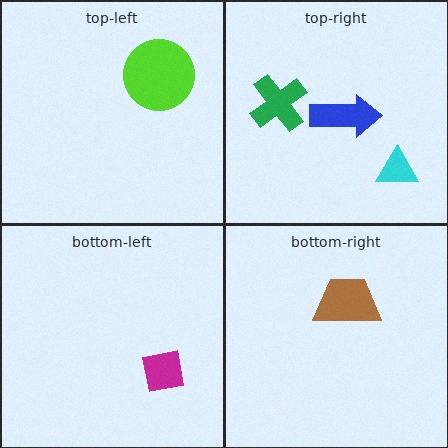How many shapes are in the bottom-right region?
1.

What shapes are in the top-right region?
The cyan triangle, the green cross, the blue arrow.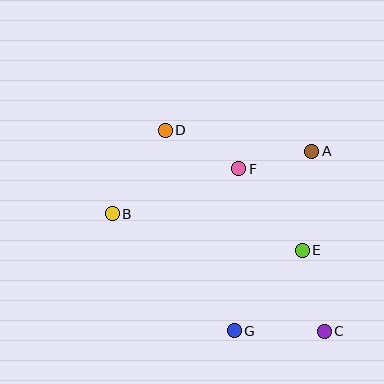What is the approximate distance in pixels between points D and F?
The distance between D and F is approximately 83 pixels.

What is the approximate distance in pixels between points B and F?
The distance between B and F is approximately 134 pixels.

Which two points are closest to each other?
Points A and F are closest to each other.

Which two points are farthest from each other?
Points C and D are farthest from each other.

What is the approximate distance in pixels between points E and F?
The distance between E and F is approximately 103 pixels.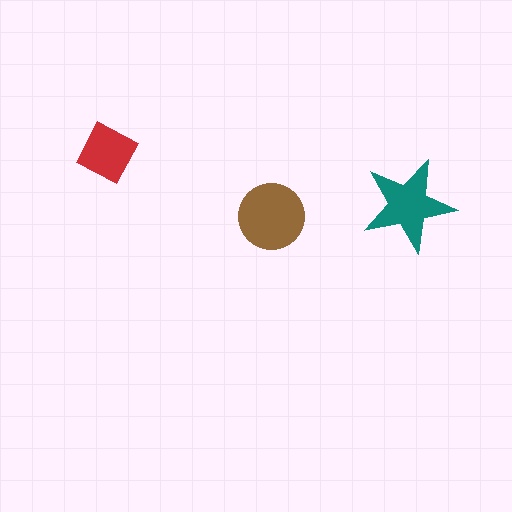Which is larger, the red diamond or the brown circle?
The brown circle.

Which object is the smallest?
The red diamond.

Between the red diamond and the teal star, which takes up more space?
The teal star.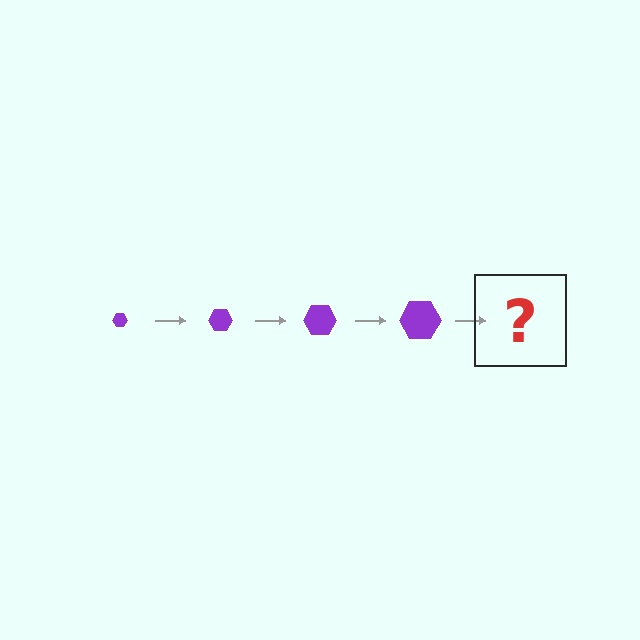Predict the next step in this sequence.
The next step is a purple hexagon, larger than the previous one.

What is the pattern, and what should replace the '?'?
The pattern is that the hexagon gets progressively larger each step. The '?' should be a purple hexagon, larger than the previous one.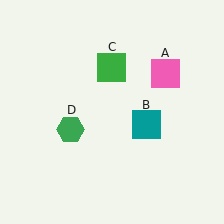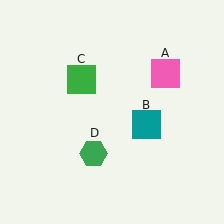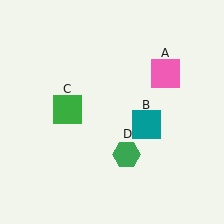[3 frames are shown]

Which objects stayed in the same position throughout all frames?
Pink square (object A) and teal square (object B) remained stationary.